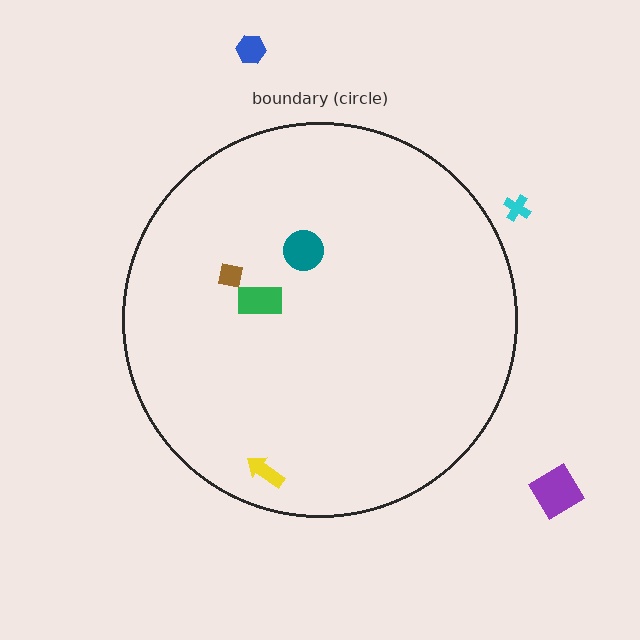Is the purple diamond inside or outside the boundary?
Outside.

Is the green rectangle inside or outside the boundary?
Inside.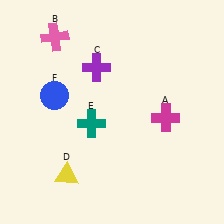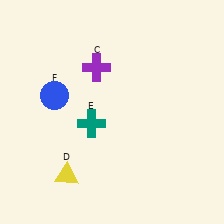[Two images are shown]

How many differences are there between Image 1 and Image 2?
There are 2 differences between the two images.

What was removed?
The magenta cross (A), the pink cross (B) were removed in Image 2.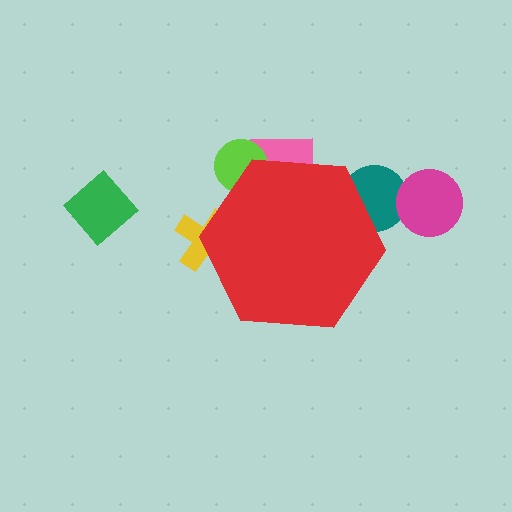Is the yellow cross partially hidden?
Yes, the yellow cross is partially hidden behind the red hexagon.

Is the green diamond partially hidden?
No, the green diamond is fully visible.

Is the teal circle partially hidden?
Yes, the teal circle is partially hidden behind the red hexagon.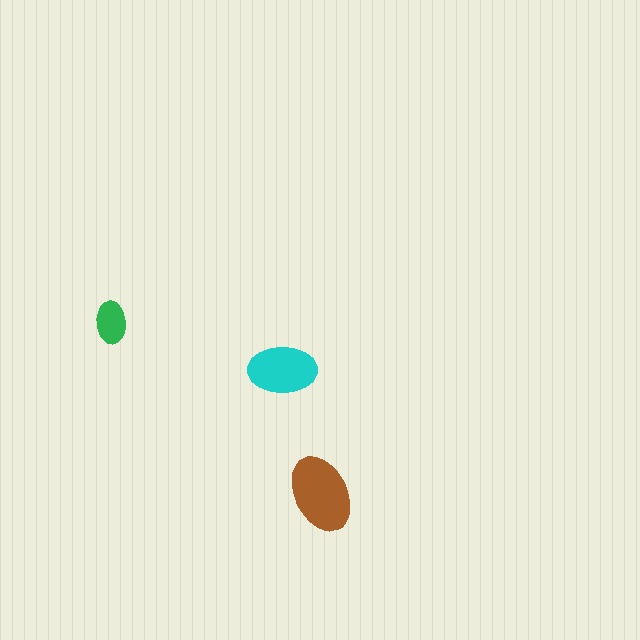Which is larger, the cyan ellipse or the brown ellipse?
The brown one.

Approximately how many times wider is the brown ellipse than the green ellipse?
About 2 times wider.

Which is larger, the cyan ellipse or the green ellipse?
The cyan one.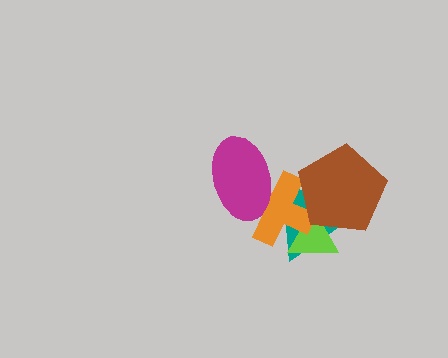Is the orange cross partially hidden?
Yes, it is partially covered by another shape.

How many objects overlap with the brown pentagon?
3 objects overlap with the brown pentagon.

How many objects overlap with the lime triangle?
3 objects overlap with the lime triangle.